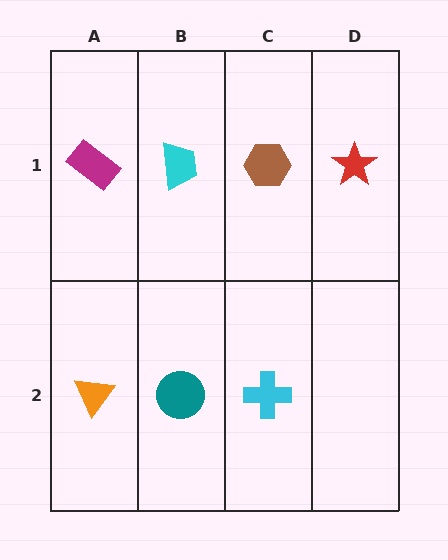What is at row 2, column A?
An orange triangle.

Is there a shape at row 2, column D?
No, that cell is empty.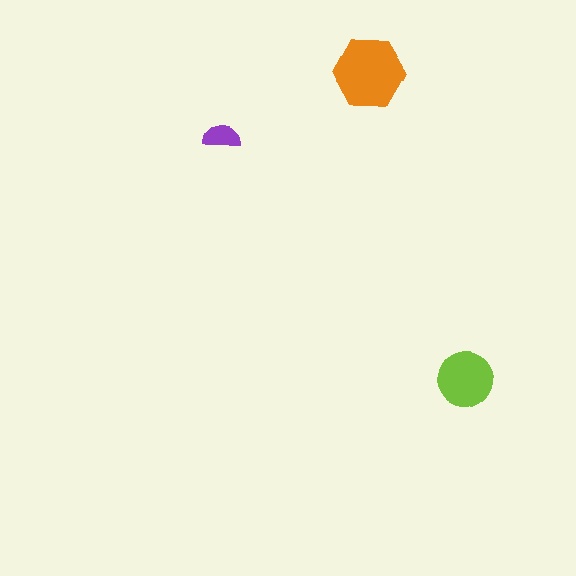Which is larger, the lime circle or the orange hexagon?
The orange hexagon.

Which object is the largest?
The orange hexagon.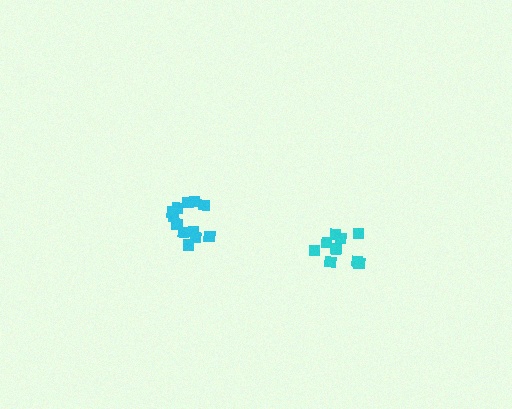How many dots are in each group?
Group 1: 12 dots, Group 2: 10 dots (22 total).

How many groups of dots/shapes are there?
There are 2 groups.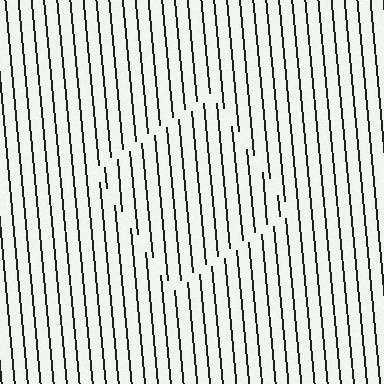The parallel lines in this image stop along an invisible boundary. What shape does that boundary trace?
An illusory square. The interior of the shape contains the same grating, shifted by half a period — the contour is defined by the phase discontinuity where line-ends from the inner and outer gratings abut.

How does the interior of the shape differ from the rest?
The interior of the shape contains the same grating, shifted by half a period — the contour is defined by the phase discontinuity where line-ends from the inner and outer gratings abut.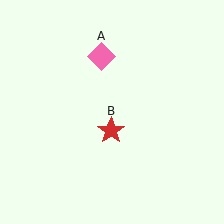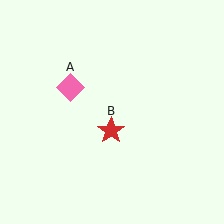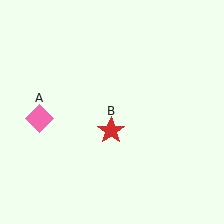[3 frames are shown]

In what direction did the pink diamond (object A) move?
The pink diamond (object A) moved down and to the left.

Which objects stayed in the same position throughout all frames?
Red star (object B) remained stationary.